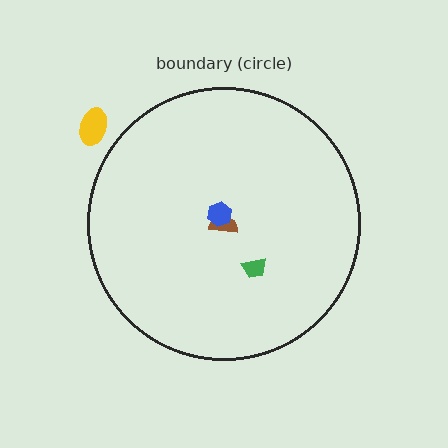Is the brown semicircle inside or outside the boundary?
Inside.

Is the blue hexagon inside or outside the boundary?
Inside.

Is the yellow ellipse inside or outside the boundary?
Outside.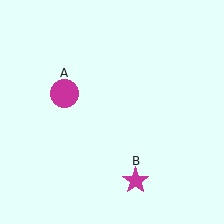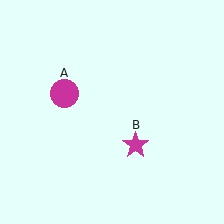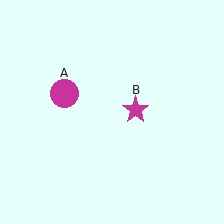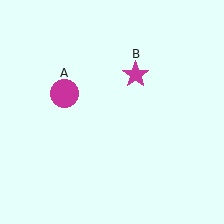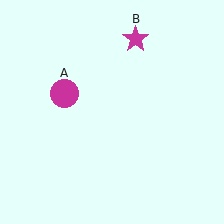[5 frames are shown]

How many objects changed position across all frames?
1 object changed position: magenta star (object B).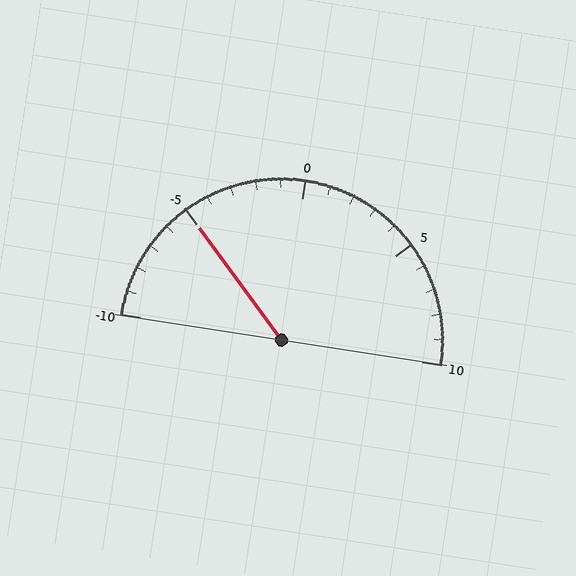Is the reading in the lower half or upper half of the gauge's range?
The reading is in the lower half of the range (-10 to 10).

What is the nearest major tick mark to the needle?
The nearest major tick mark is -5.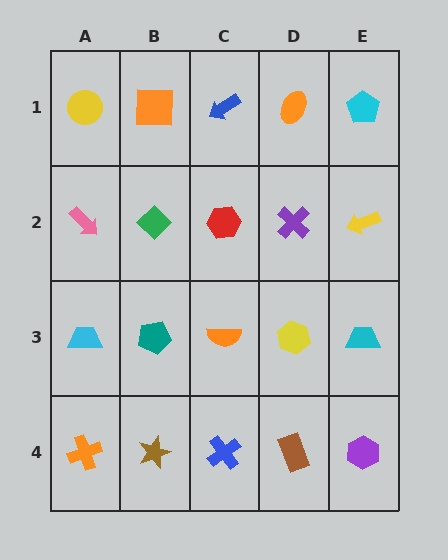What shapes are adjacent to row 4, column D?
A yellow hexagon (row 3, column D), a blue cross (row 4, column C), a purple hexagon (row 4, column E).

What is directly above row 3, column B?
A green diamond.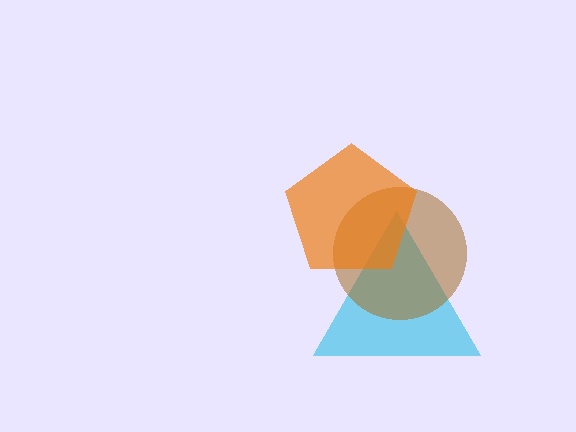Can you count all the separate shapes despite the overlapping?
Yes, there are 3 separate shapes.